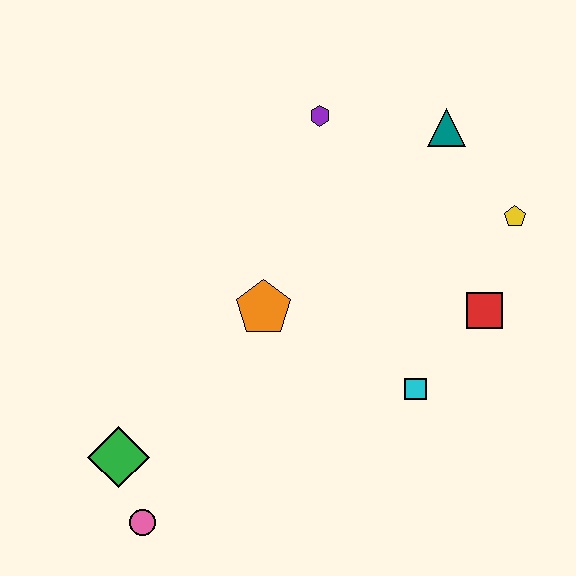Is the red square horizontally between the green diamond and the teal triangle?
No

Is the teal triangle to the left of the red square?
Yes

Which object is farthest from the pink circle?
The teal triangle is farthest from the pink circle.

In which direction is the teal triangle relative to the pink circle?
The teal triangle is above the pink circle.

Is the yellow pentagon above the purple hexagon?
No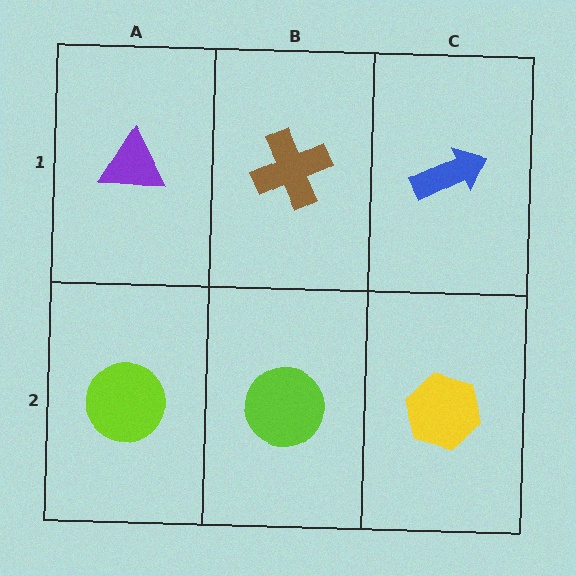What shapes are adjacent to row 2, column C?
A blue arrow (row 1, column C), a lime circle (row 2, column B).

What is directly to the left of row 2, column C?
A lime circle.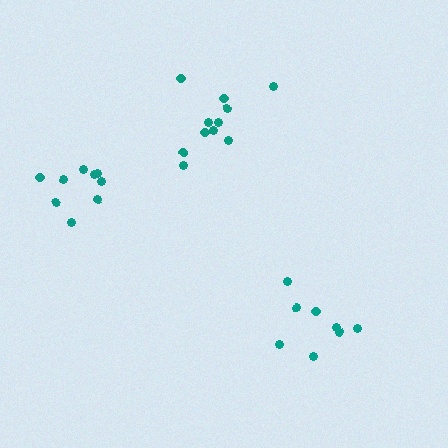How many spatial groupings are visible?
There are 3 spatial groupings.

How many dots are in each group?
Group 1: 11 dots, Group 2: 9 dots, Group 3: 8 dots (28 total).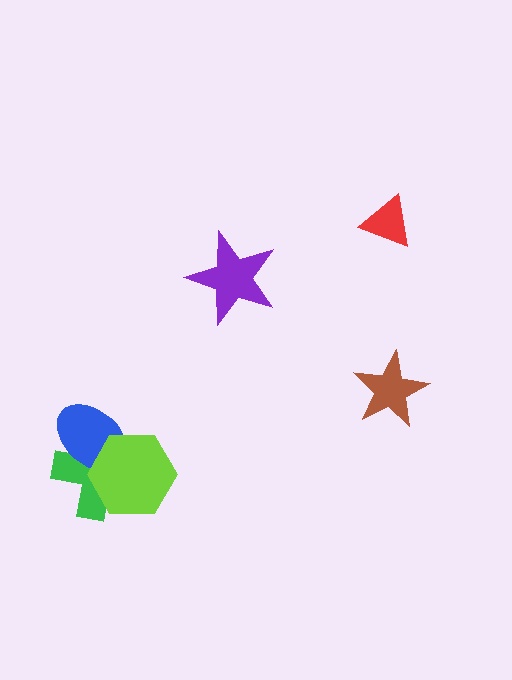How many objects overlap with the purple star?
0 objects overlap with the purple star.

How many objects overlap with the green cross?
2 objects overlap with the green cross.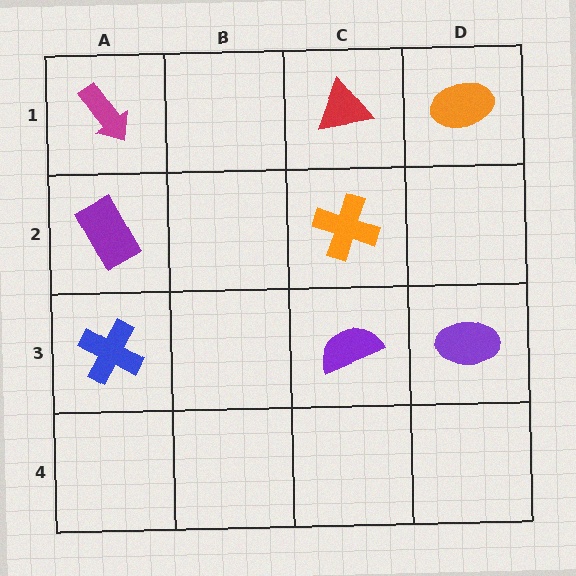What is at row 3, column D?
A purple ellipse.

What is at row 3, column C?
A purple semicircle.